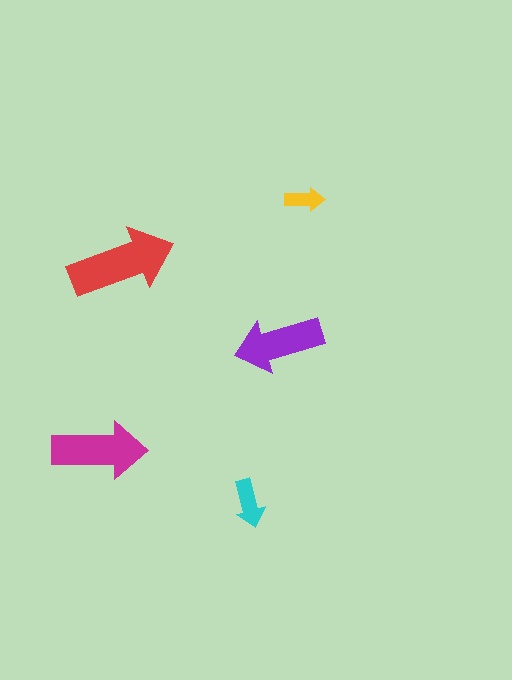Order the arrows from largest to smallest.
the red one, the magenta one, the purple one, the cyan one, the yellow one.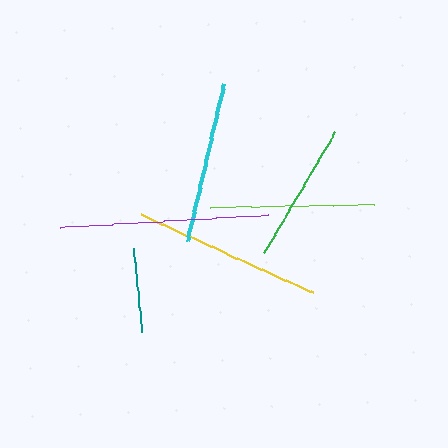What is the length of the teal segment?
The teal segment is approximately 85 pixels long.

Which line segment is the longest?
The purple line is the longest at approximately 209 pixels.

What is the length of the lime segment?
The lime segment is approximately 164 pixels long.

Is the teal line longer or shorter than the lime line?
The lime line is longer than the teal line.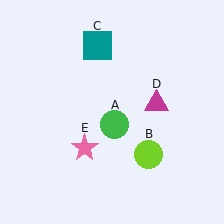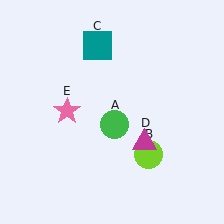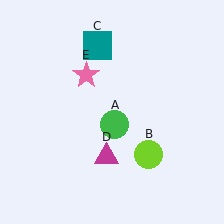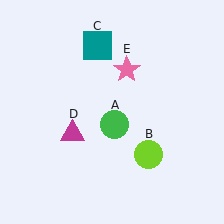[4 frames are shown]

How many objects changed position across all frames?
2 objects changed position: magenta triangle (object D), pink star (object E).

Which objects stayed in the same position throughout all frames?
Green circle (object A) and lime circle (object B) and teal square (object C) remained stationary.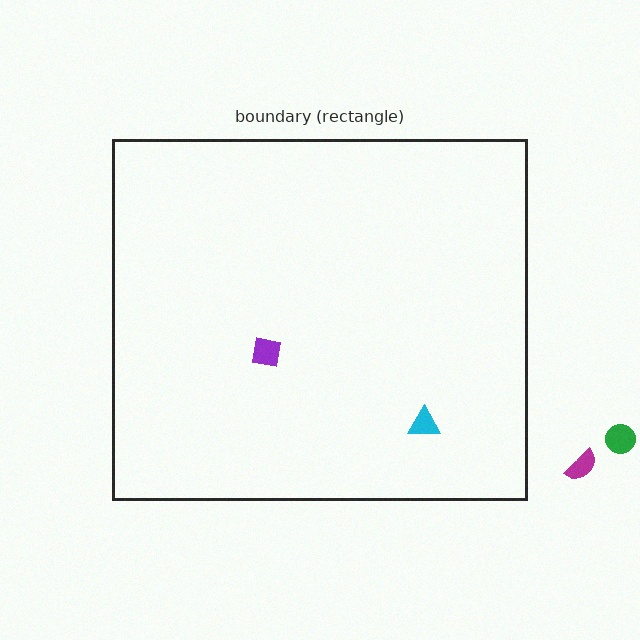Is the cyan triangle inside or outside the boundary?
Inside.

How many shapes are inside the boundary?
2 inside, 2 outside.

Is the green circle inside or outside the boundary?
Outside.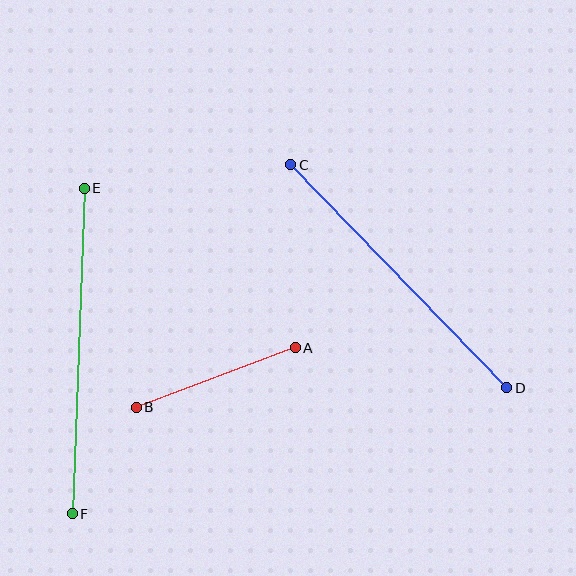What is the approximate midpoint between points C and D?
The midpoint is at approximately (399, 276) pixels.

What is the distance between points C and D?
The distance is approximately 310 pixels.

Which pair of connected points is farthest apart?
Points E and F are farthest apart.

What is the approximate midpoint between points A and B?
The midpoint is at approximately (216, 377) pixels.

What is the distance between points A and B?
The distance is approximately 170 pixels.